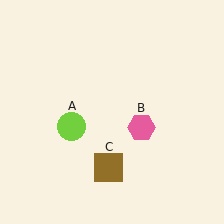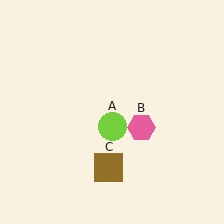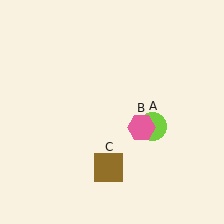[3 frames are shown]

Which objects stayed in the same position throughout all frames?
Pink hexagon (object B) and brown square (object C) remained stationary.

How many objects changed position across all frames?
1 object changed position: lime circle (object A).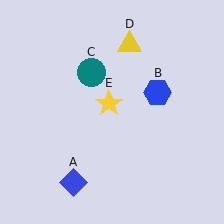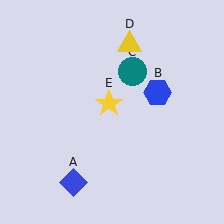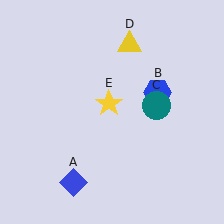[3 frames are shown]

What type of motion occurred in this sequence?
The teal circle (object C) rotated clockwise around the center of the scene.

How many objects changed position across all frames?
1 object changed position: teal circle (object C).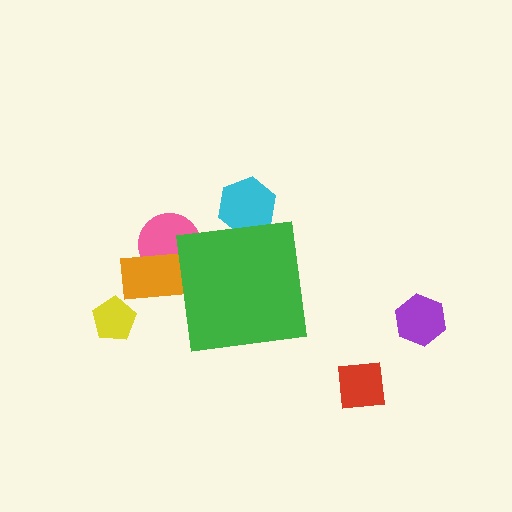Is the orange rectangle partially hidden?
Yes, the orange rectangle is partially hidden behind the green square.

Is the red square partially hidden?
No, the red square is fully visible.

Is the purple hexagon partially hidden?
No, the purple hexagon is fully visible.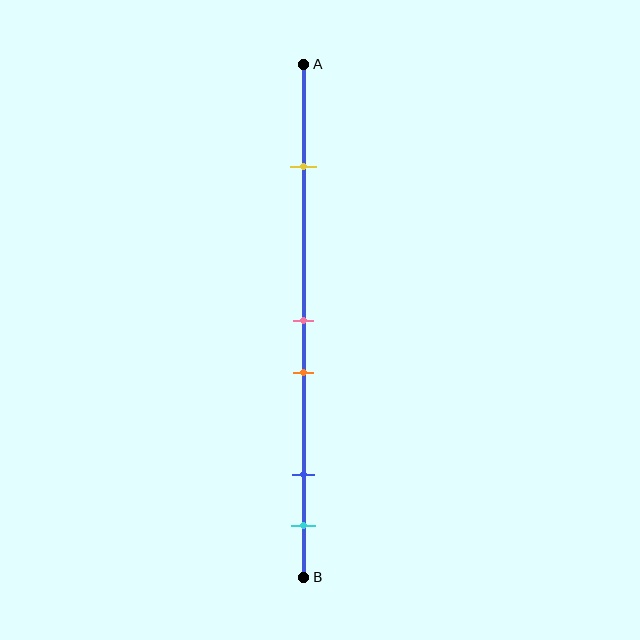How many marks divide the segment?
There are 5 marks dividing the segment.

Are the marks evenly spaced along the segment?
No, the marks are not evenly spaced.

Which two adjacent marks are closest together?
The pink and orange marks are the closest adjacent pair.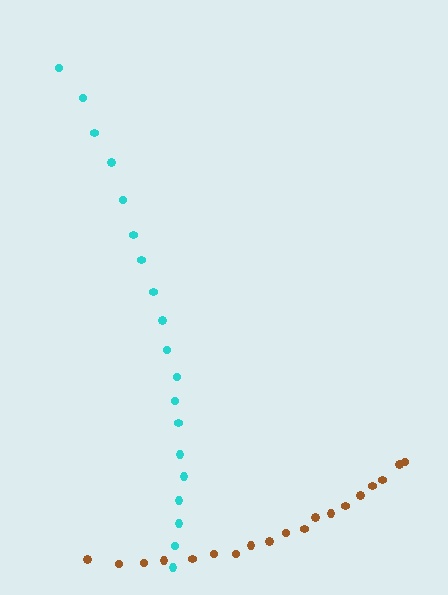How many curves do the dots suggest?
There are 2 distinct paths.